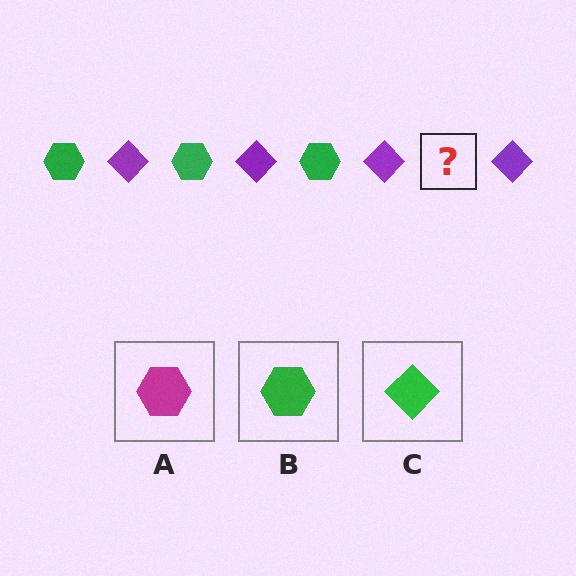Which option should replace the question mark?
Option B.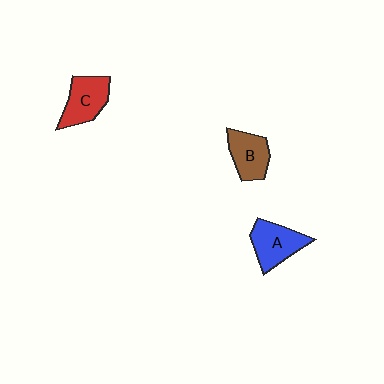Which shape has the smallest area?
Shape B (brown).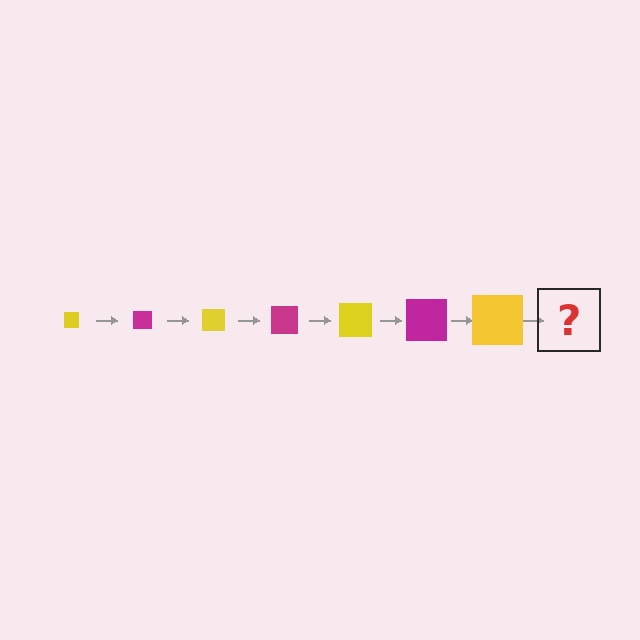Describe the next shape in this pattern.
It should be a magenta square, larger than the previous one.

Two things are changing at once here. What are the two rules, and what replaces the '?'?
The two rules are that the square grows larger each step and the color cycles through yellow and magenta. The '?' should be a magenta square, larger than the previous one.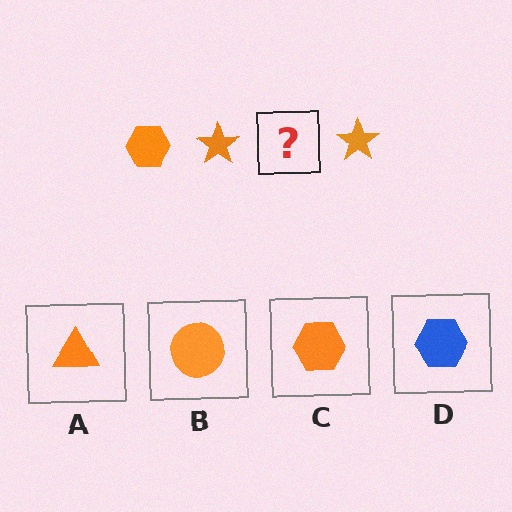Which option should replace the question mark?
Option C.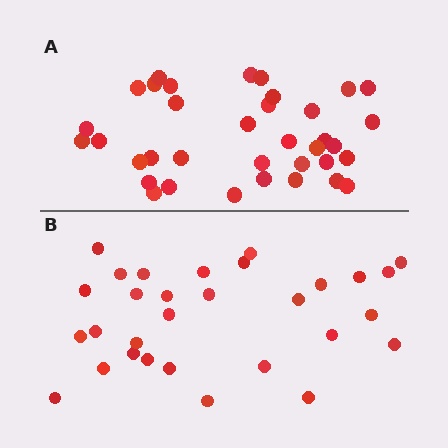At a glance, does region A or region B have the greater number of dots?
Region A (the top region) has more dots.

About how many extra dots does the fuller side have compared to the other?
Region A has about 6 more dots than region B.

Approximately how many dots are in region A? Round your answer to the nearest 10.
About 40 dots. (The exact count is 36, which rounds to 40.)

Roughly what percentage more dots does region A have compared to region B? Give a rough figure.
About 20% more.